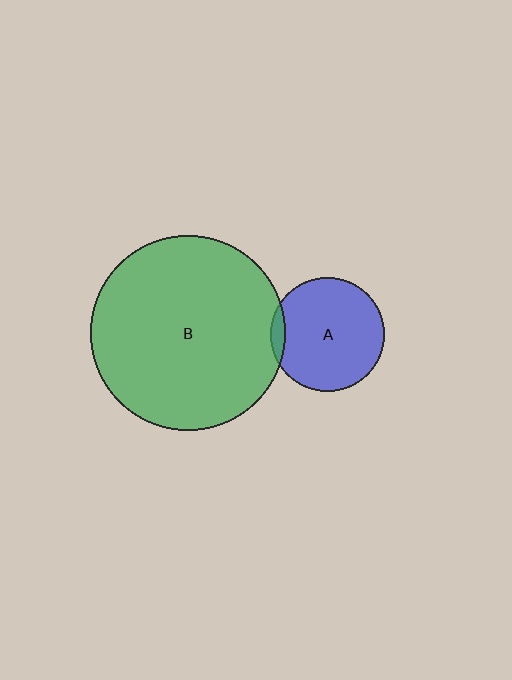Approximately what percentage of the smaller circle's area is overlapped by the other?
Approximately 5%.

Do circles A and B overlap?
Yes.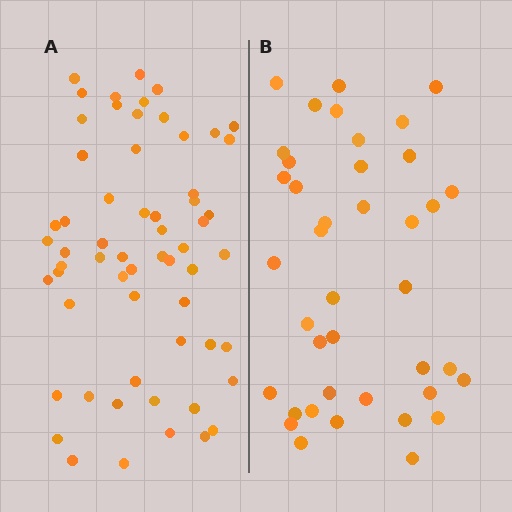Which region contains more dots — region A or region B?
Region A (the left region) has more dots.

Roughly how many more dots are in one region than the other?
Region A has approximately 20 more dots than region B.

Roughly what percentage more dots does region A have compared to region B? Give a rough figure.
About 50% more.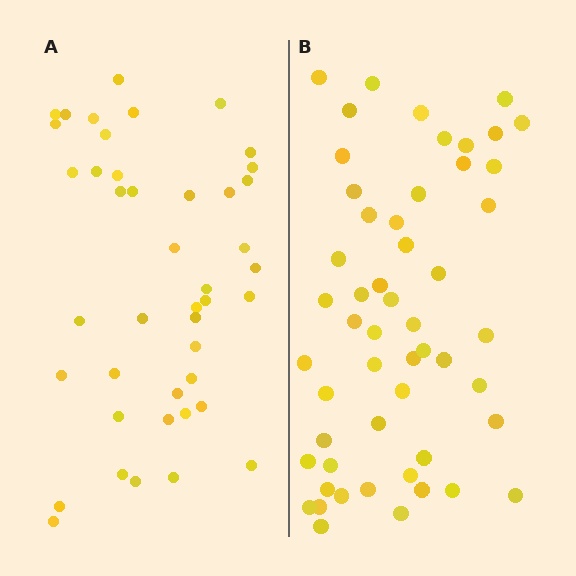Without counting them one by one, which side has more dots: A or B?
Region B (the right region) has more dots.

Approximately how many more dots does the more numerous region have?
Region B has roughly 10 or so more dots than region A.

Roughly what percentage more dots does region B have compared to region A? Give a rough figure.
About 25% more.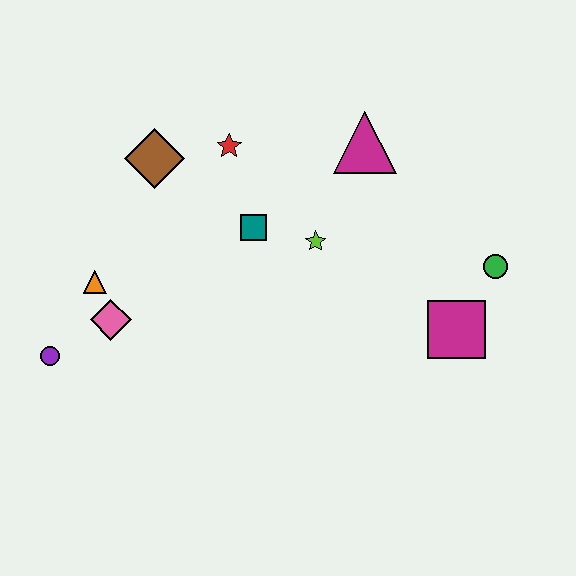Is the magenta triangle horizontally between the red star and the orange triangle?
No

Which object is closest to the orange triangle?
The pink diamond is closest to the orange triangle.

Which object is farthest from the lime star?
The purple circle is farthest from the lime star.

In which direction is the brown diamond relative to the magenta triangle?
The brown diamond is to the left of the magenta triangle.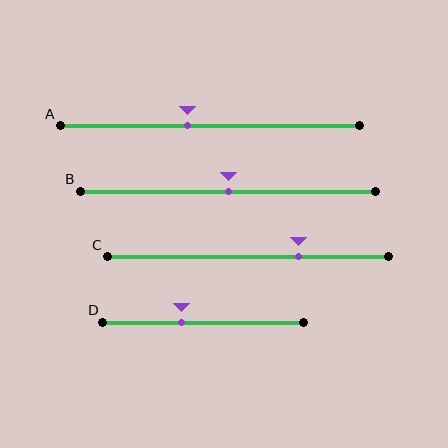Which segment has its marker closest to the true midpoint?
Segment B has its marker closest to the true midpoint.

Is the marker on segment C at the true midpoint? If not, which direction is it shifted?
No, the marker on segment C is shifted to the right by about 18% of the segment length.